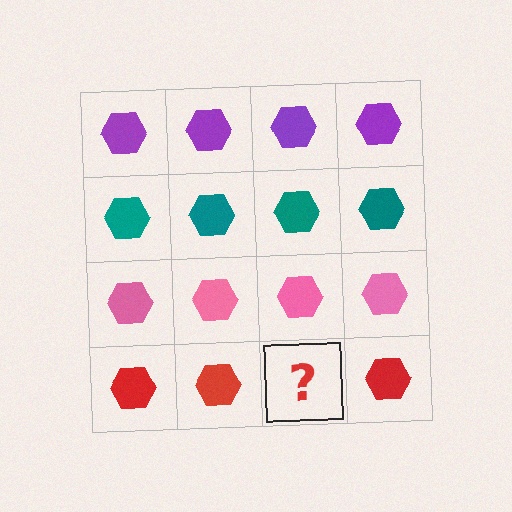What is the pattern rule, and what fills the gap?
The rule is that each row has a consistent color. The gap should be filled with a red hexagon.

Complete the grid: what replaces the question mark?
The question mark should be replaced with a red hexagon.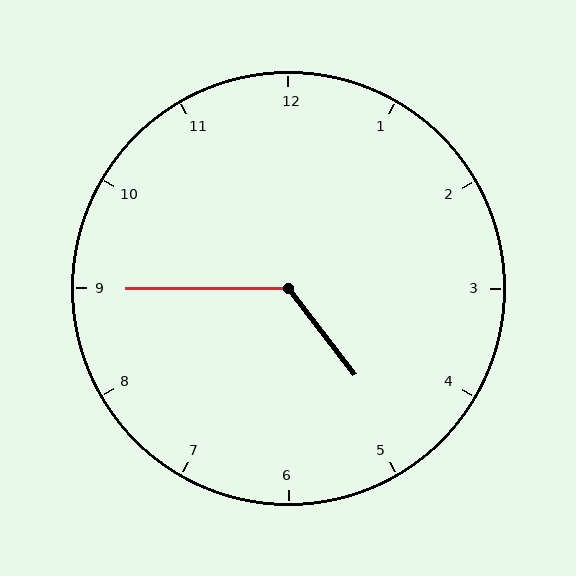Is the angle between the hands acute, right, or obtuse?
It is obtuse.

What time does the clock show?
4:45.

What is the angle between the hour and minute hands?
Approximately 128 degrees.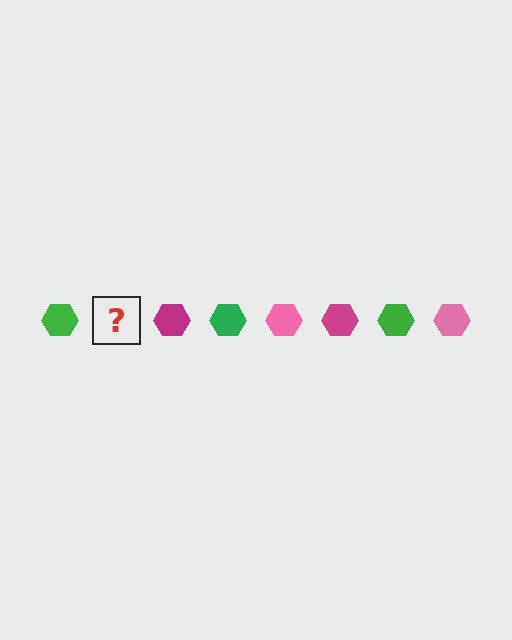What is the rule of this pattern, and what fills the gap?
The rule is that the pattern cycles through green, pink, magenta hexagons. The gap should be filled with a pink hexagon.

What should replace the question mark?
The question mark should be replaced with a pink hexagon.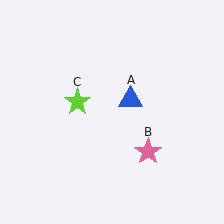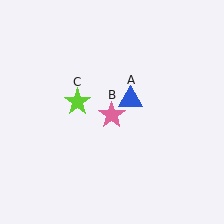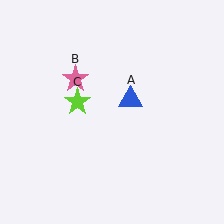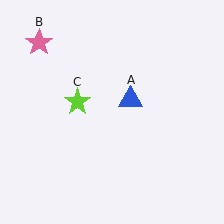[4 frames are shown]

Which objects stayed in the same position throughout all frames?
Blue triangle (object A) and lime star (object C) remained stationary.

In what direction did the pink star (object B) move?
The pink star (object B) moved up and to the left.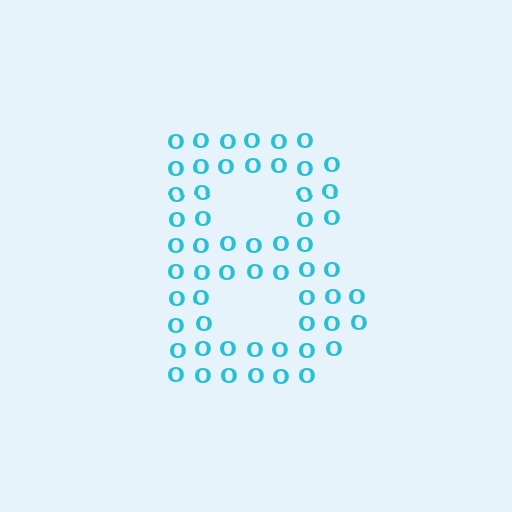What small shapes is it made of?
It is made of small letter O's.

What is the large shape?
The large shape is the letter B.